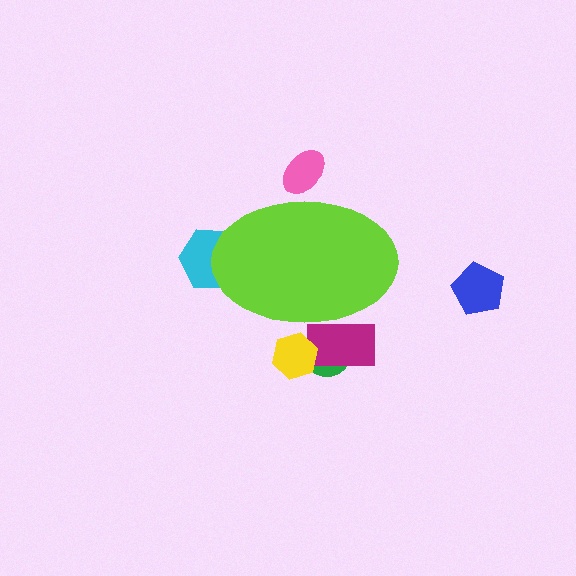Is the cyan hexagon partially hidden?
Yes, the cyan hexagon is partially hidden behind the lime ellipse.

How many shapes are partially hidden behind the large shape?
5 shapes are partially hidden.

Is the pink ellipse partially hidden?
Yes, the pink ellipse is partially hidden behind the lime ellipse.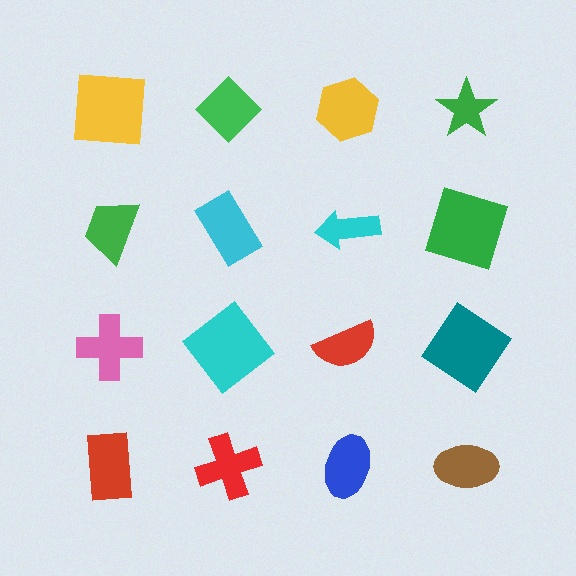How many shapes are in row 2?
4 shapes.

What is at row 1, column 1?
A yellow square.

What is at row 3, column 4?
A teal diamond.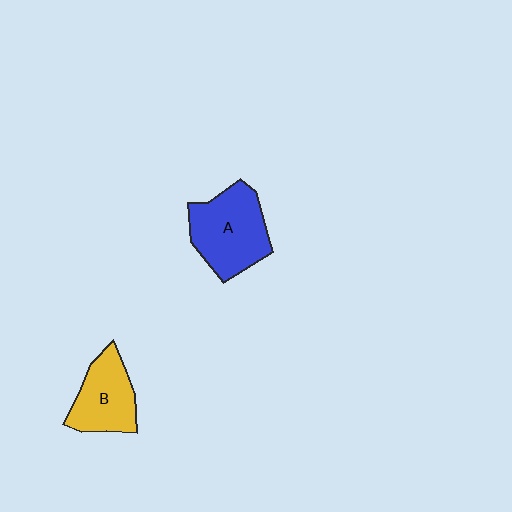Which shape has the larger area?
Shape A (blue).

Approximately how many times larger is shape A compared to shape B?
Approximately 1.3 times.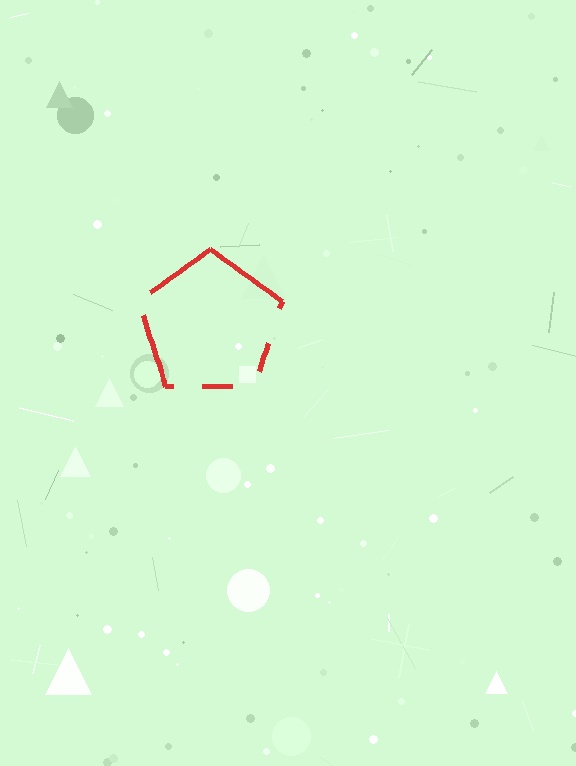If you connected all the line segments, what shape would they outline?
They would outline a pentagon.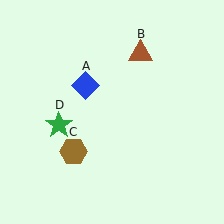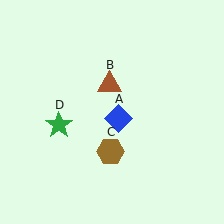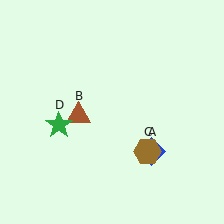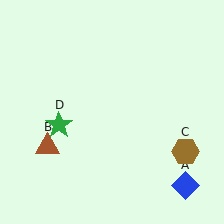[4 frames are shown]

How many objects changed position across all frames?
3 objects changed position: blue diamond (object A), brown triangle (object B), brown hexagon (object C).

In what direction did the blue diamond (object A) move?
The blue diamond (object A) moved down and to the right.